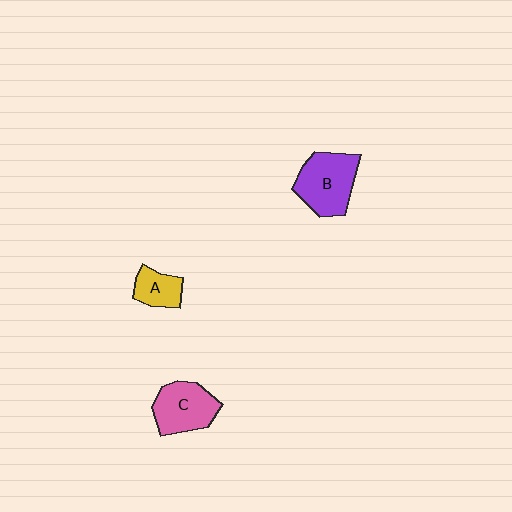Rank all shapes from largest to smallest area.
From largest to smallest: B (purple), C (pink), A (yellow).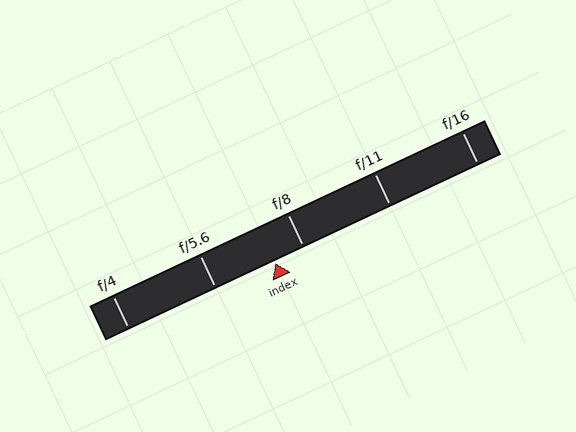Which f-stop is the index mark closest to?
The index mark is closest to f/8.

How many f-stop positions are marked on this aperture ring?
There are 5 f-stop positions marked.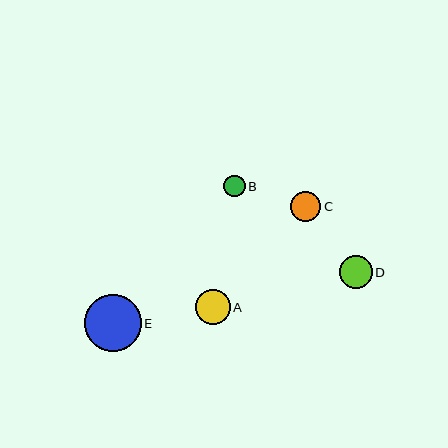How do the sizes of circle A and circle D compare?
Circle A and circle D are approximately the same size.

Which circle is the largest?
Circle E is the largest with a size of approximately 57 pixels.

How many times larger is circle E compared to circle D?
Circle E is approximately 1.7 times the size of circle D.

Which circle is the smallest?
Circle B is the smallest with a size of approximately 22 pixels.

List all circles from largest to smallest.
From largest to smallest: E, A, D, C, B.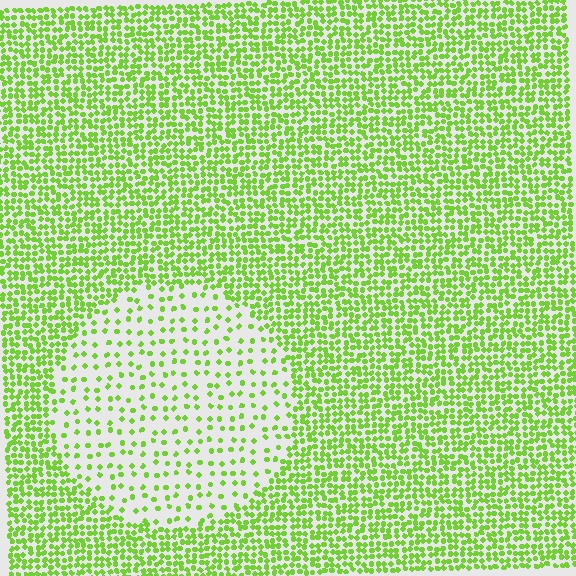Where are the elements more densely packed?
The elements are more densely packed outside the circle boundary.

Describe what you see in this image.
The image contains small lime elements arranged at two different densities. A circle-shaped region is visible where the elements are less densely packed than the surrounding area.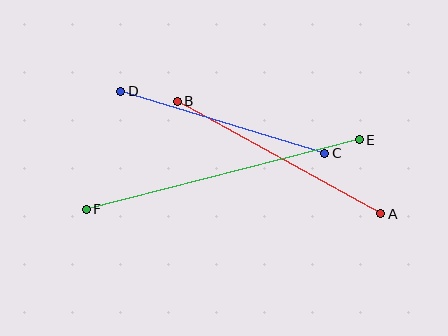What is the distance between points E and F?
The distance is approximately 282 pixels.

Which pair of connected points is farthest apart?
Points E and F are farthest apart.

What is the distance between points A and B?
The distance is approximately 232 pixels.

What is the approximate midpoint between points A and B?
The midpoint is at approximately (279, 158) pixels.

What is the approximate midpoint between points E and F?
The midpoint is at approximately (223, 175) pixels.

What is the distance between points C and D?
The distance is approximately 213 pixels.